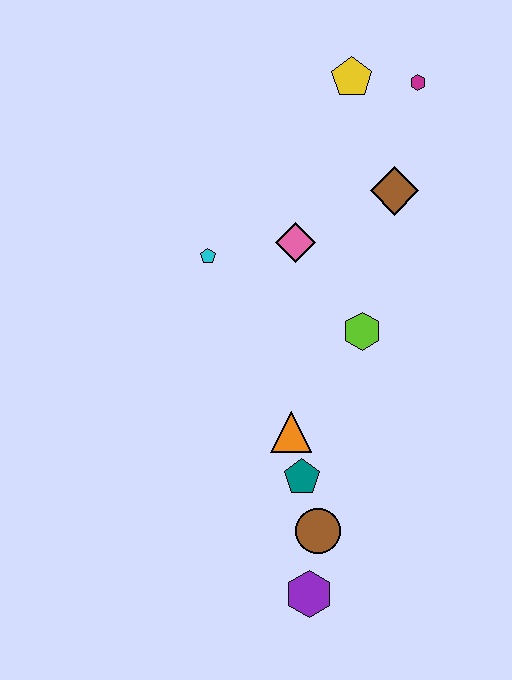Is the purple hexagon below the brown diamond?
Yes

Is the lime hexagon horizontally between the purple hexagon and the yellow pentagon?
No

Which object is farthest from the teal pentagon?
The magenta hexagon is farthest from the teal pentagon.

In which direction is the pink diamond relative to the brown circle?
The pink diamond is above the brown circle.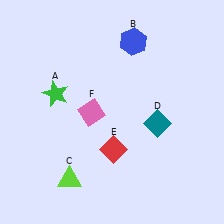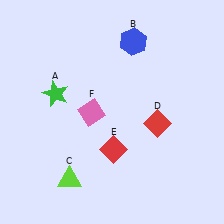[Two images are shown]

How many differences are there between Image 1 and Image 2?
There is 1 difference between the two images.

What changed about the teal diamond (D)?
In Image 1, D is teal. In Image 2, it changed to red.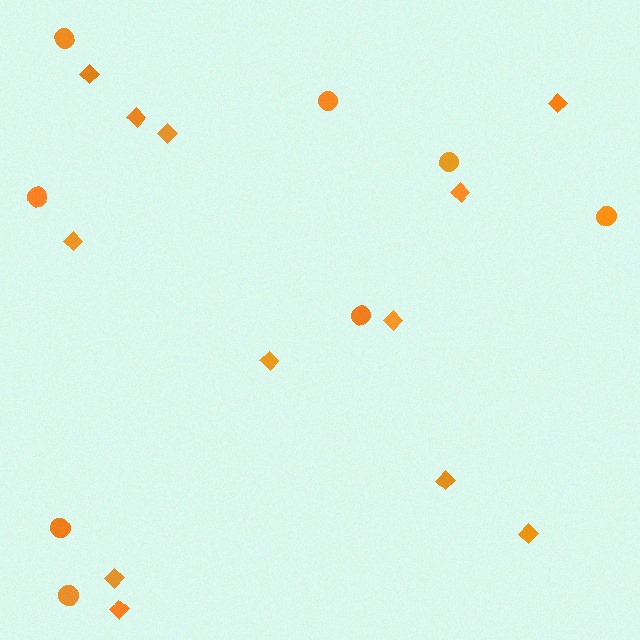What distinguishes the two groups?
There are 2 groups: one group of diamonds (12) and one group of circles (8).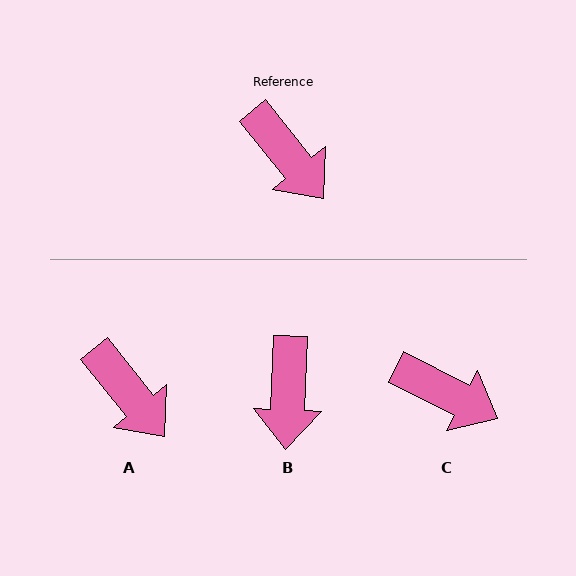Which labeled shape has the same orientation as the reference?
A.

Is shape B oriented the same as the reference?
No, it is off by about 41 degrees.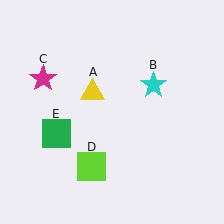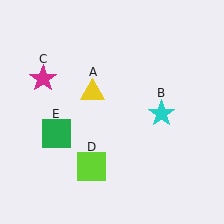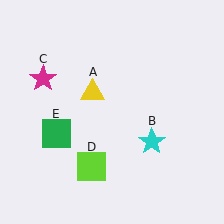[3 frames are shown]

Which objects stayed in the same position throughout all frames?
Yellow triangle (object A) and magenta star (object C) and lime square (object D) and green square (object E) remained stationary.